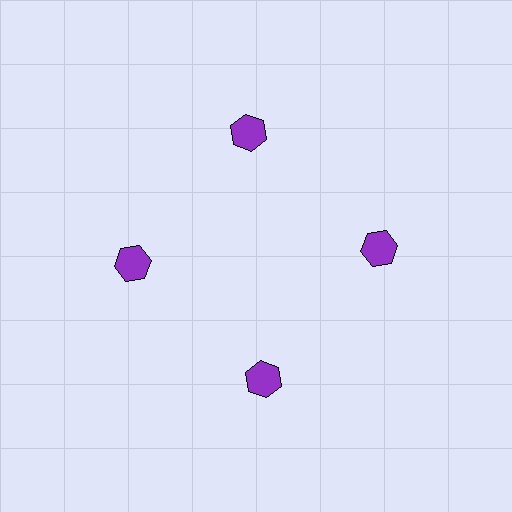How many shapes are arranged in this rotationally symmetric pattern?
There are 4 shapes, arranged in 4 groups of 1.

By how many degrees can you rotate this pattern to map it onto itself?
The pattern maps onto itself every 90 degrees of rotation.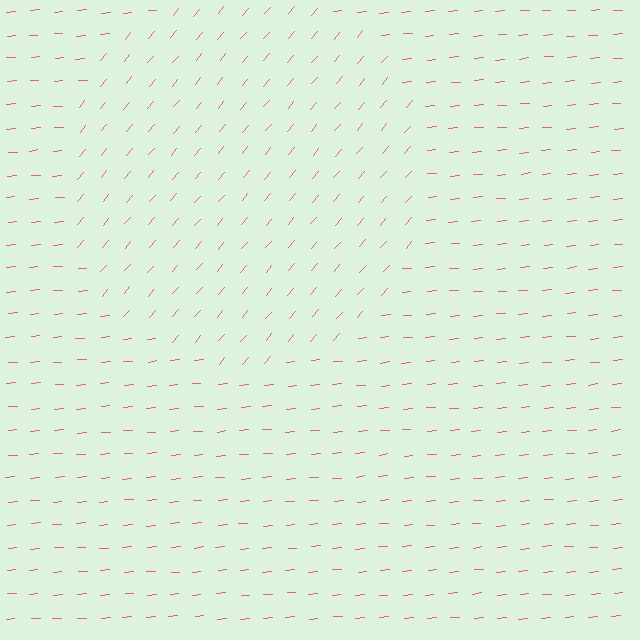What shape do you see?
I see a circle.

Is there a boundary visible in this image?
Yes, there is a texture boundary formed by a change in line orientation.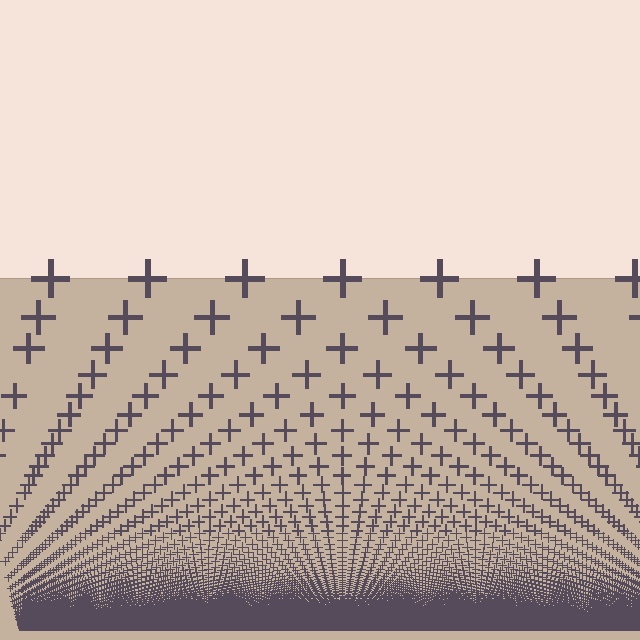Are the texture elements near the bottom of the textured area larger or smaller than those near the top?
Smaller. The gradient is inverted — elements near the bottom are smaller and denser.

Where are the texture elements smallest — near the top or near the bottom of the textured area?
Near the bottom.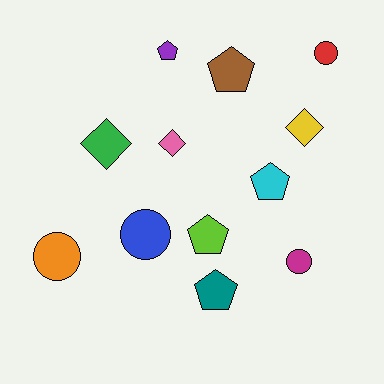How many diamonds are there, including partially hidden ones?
There are 3 diamonds.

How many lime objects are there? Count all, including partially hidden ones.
There is 1 lime object.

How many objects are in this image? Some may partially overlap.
There are 12 objects.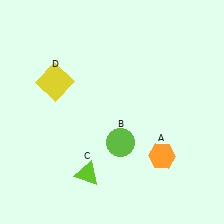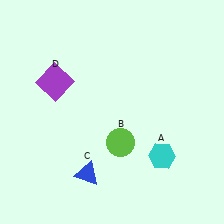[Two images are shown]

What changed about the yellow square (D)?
In Image 1, D is yellow. In Image 2, it changed to purple.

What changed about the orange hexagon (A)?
In Image 1, A is orange. In Image 2, it changed to cyan.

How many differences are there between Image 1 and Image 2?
There are 3 differences between the two images.